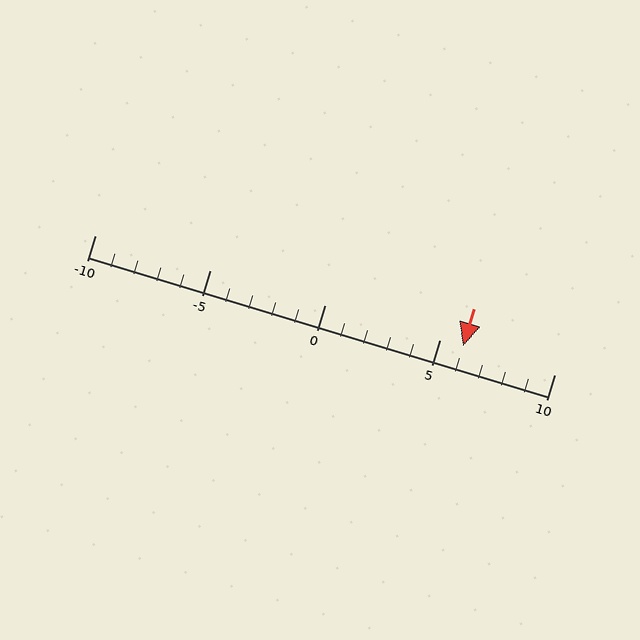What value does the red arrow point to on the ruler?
The red arrow points to approximately 6.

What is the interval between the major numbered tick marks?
The major tick marks are spaced 5 units apart.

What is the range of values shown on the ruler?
The ruler shows values from -10 to 10.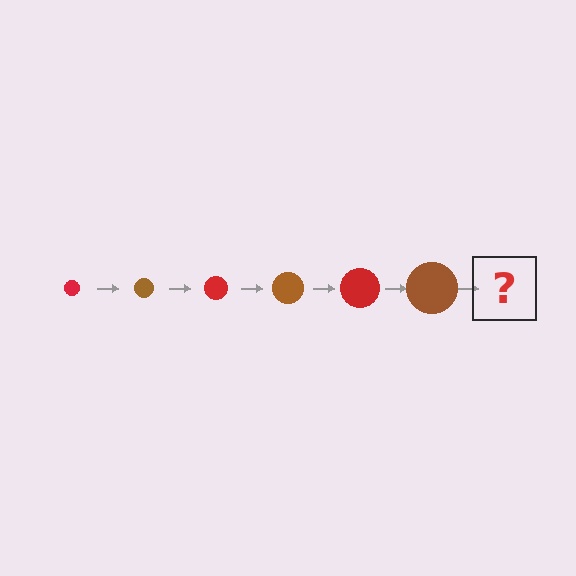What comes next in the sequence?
The next element should be a red circle, larger than the previous one.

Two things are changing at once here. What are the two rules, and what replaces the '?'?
The two rules are that the circle grows larger each step and the color cycles through red and brown. The '?' should be a red circle, larger than the previous one.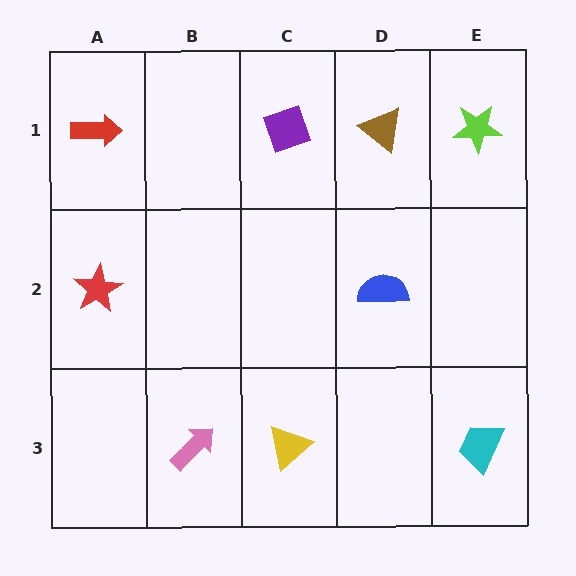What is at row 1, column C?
A purple diamond.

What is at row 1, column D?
A brown triangle.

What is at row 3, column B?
A pink arrow.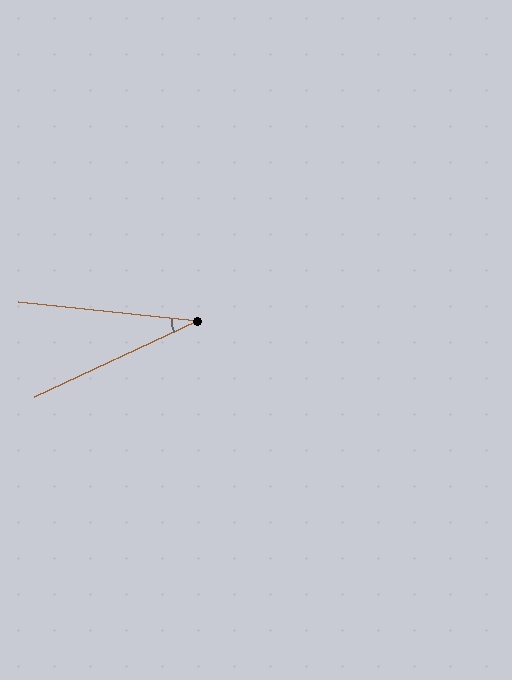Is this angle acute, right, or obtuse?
It is acute.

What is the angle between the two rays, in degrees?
Approximately 31 degrees.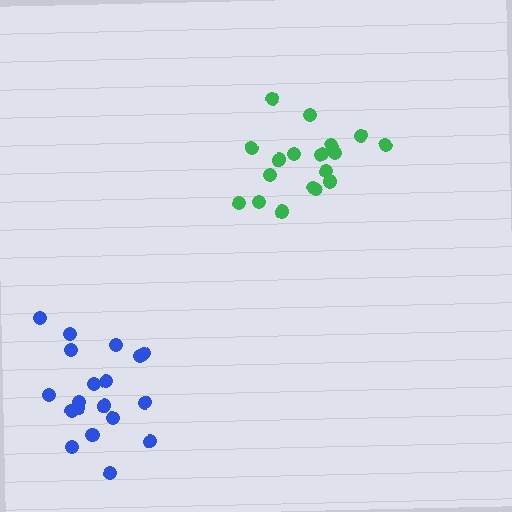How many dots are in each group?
Group 1: 18 dots, Group 2: 19 dots (37 total).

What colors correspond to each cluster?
The clusters are colored: green, blue.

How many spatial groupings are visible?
There are 2 spatial groupings.